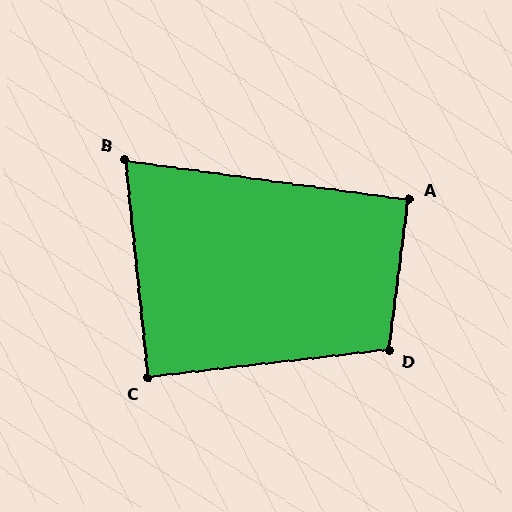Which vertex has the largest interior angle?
D, at approximately 104 degrees.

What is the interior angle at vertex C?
Approximately 90 degrees (approximately right).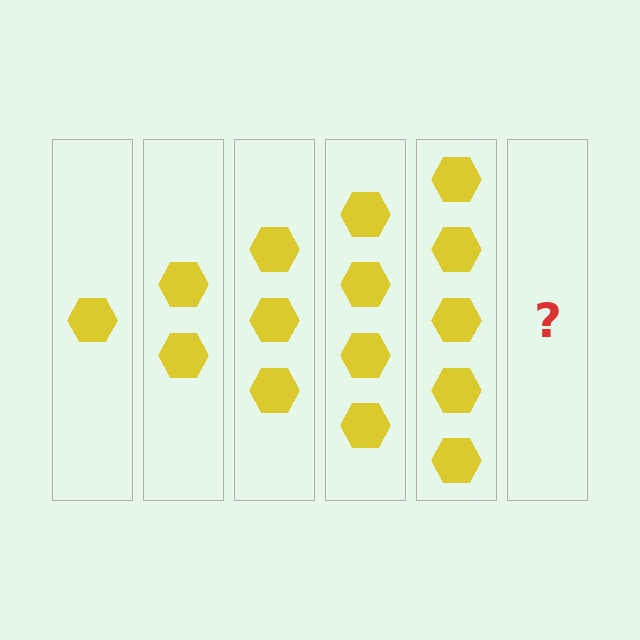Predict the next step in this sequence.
The next step is 6 hexagons.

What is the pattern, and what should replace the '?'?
The pattern is that each step adds one more hexagon. The '?' should be 6 hexagons.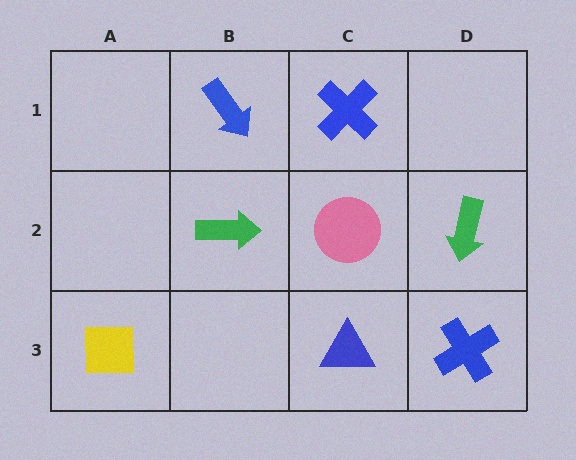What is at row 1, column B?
A blue arrow.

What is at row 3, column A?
A yellow square.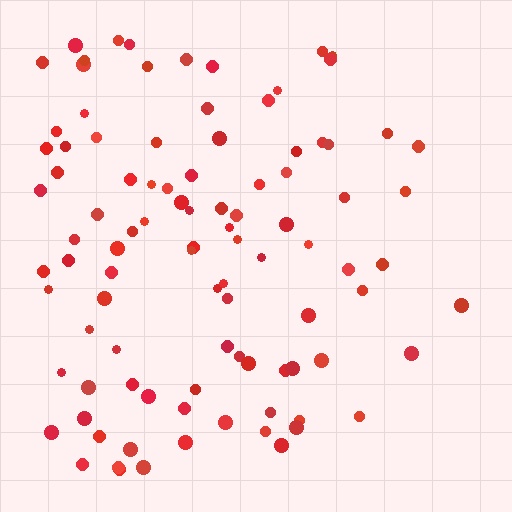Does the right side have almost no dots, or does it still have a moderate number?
Still a moderate number, just noticeably fewer than the left.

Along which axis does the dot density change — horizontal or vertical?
Horizontal.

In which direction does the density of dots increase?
From right to left, with the left side densest.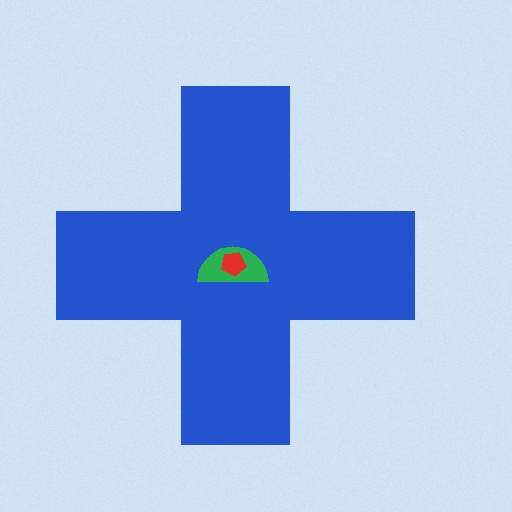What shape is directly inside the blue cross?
The green semicircle.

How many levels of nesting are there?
3.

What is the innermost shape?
The red pentagon.